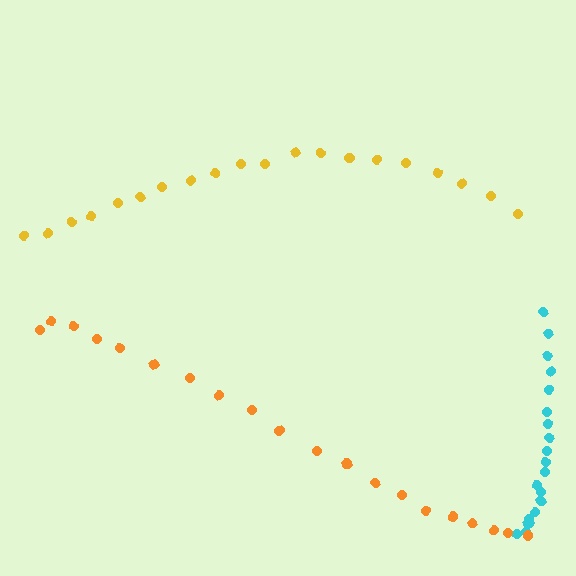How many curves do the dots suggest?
There are 3 distinct paths.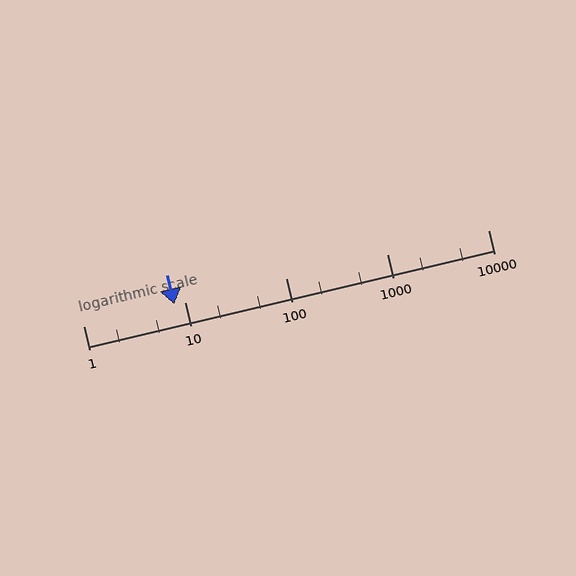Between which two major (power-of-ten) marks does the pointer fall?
The pointer is between 1 and 10.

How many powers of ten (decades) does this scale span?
The scale spans 4 decades, from 1 to 10000.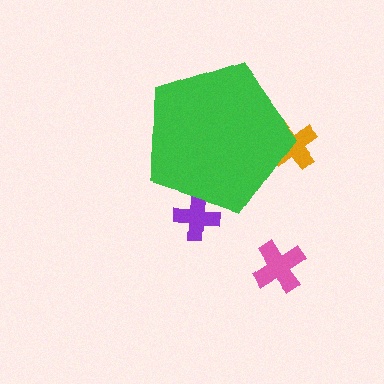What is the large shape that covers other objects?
A green pentagon.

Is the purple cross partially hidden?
Yes, the purple cross is partially hidden behind the green pentagon.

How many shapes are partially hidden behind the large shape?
2 shapes are partially hidden.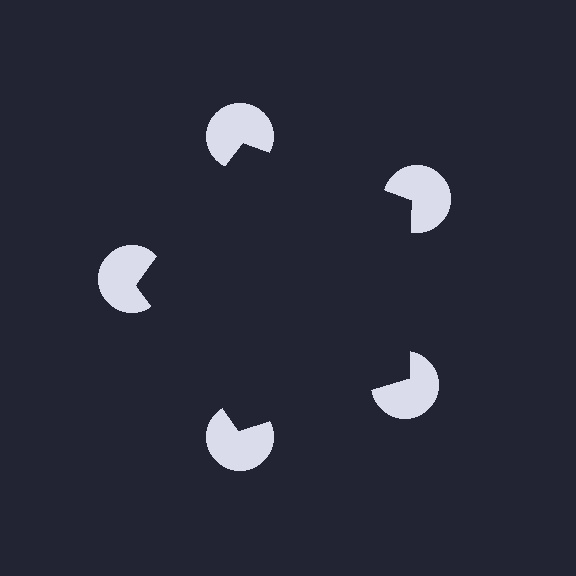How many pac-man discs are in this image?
There are 5 — one at each vertex of the illusory pentagon.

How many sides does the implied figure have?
5 sides.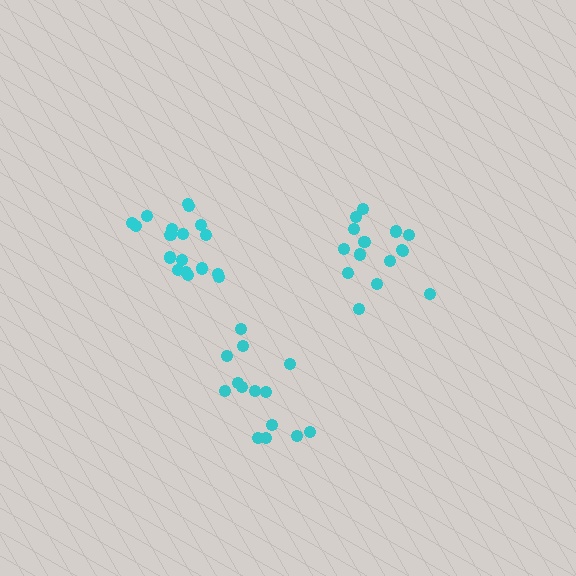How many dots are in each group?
Group 1: 15 dots, Group 2: 18 dots, Group 3: 14 dots (47 total).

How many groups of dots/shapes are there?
There are 3 groups.